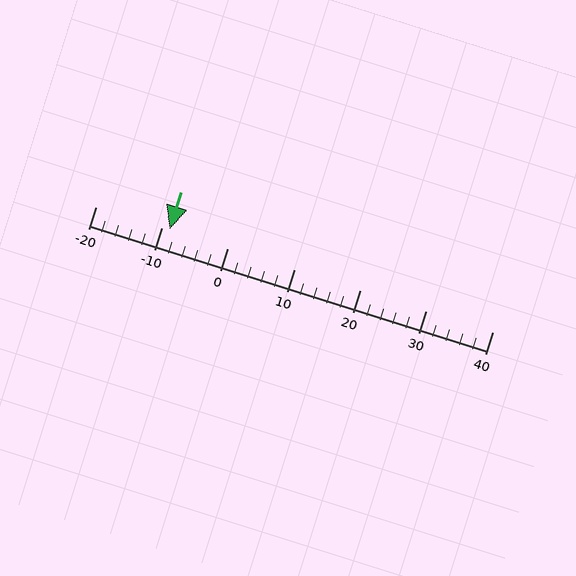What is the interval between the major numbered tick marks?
The major tick marks are spaced 10 units apart.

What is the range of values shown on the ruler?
The ruler shows values from -20 to 40.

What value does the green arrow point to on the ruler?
The green arrow points to approximately -9.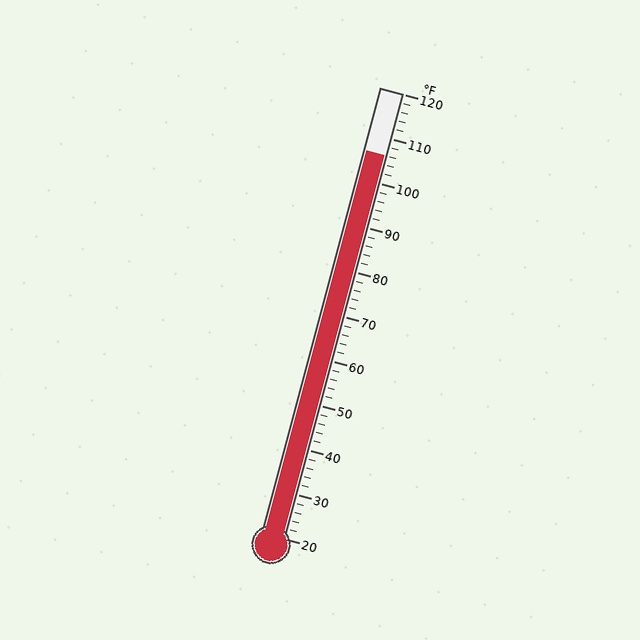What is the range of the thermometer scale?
The thermometer scale ranges from 20°F to 120°F.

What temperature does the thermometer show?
The thermometer shows approximately 106°F.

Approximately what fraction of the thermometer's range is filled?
The thermometer is filled to approximately 85% of its range.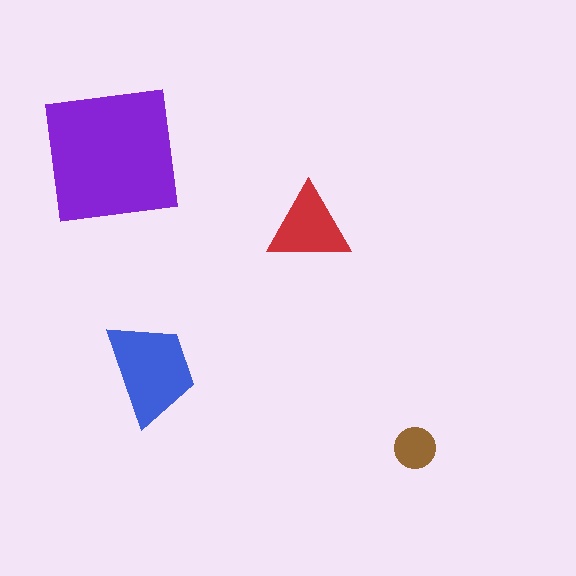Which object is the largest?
The purple square.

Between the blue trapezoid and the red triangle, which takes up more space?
The blue trapezoid.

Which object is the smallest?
The brown circle.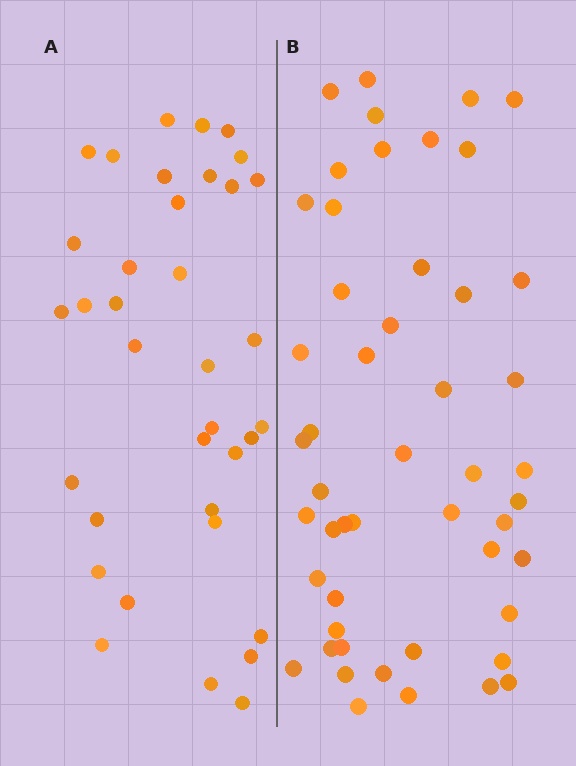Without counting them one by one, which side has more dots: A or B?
Region B (the right region) has more dots.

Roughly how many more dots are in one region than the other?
Region B has approximately 15 more dots than region A.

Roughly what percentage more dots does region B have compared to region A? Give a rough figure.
About 40% more.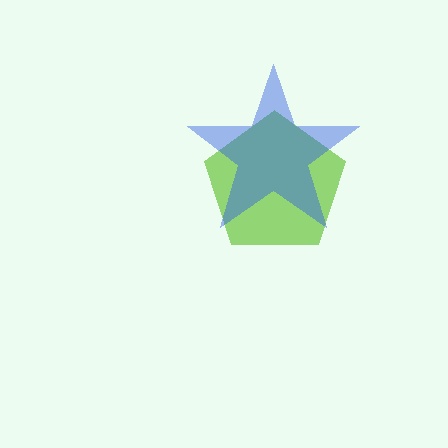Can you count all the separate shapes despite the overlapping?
Yes, there are 2 separate shapes.